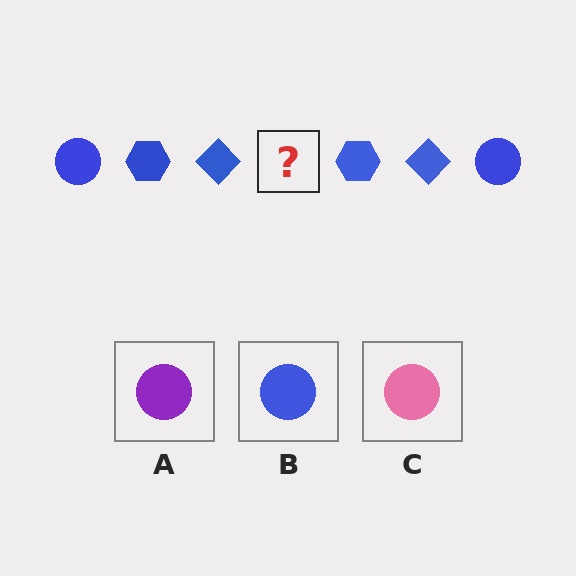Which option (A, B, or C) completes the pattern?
B.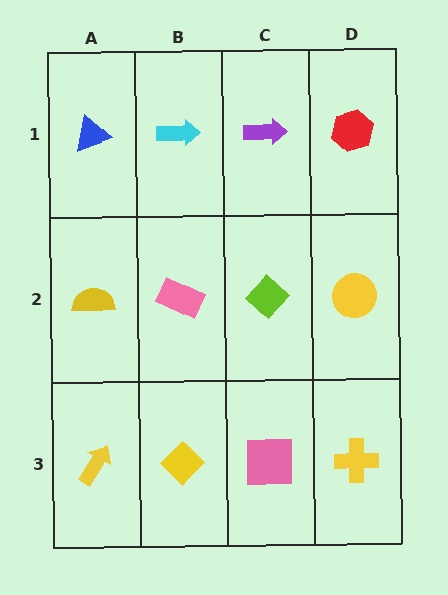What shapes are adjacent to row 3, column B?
A pink rectangle (row 2, column B), a yellow arrow (row 3, column A), a pink square (row 3, column C).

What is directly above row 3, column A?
A yellow semicircle.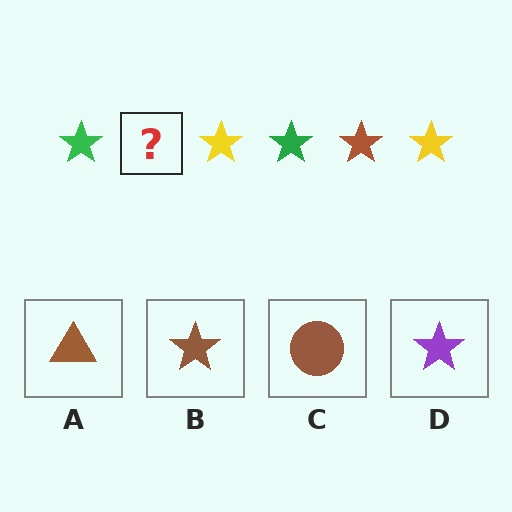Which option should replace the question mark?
Option B.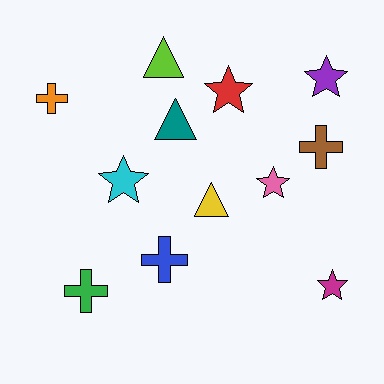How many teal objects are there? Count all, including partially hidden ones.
There is 1 teal object.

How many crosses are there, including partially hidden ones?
There are 4 crosses.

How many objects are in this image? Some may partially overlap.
There are 12 objects.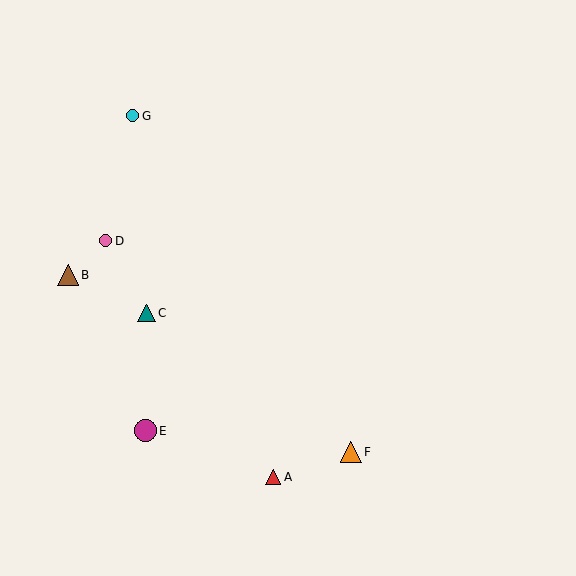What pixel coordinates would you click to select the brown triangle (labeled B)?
Click at (68, 275) to select the brown triangle B.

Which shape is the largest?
The magenta circle (labeled E) is the largest.